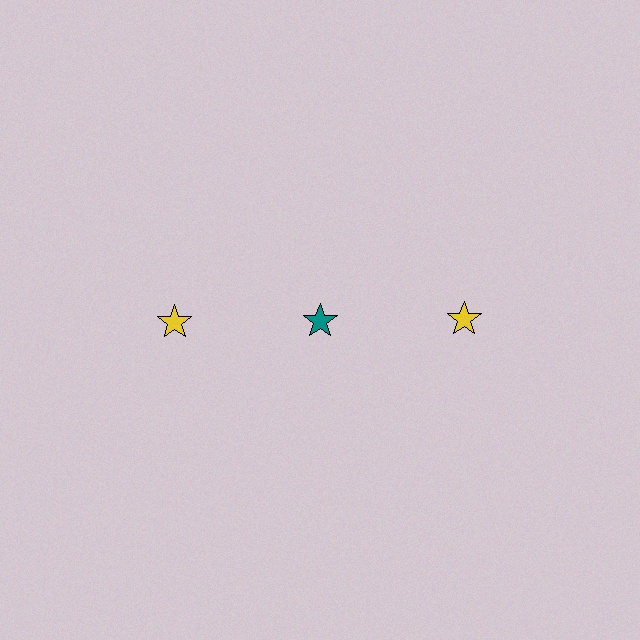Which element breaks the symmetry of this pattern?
The teal star in the top row, second from left column breaks the symmetry. All other shapes are yellow stars.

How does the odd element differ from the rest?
It has a different color: teal instead of yellow.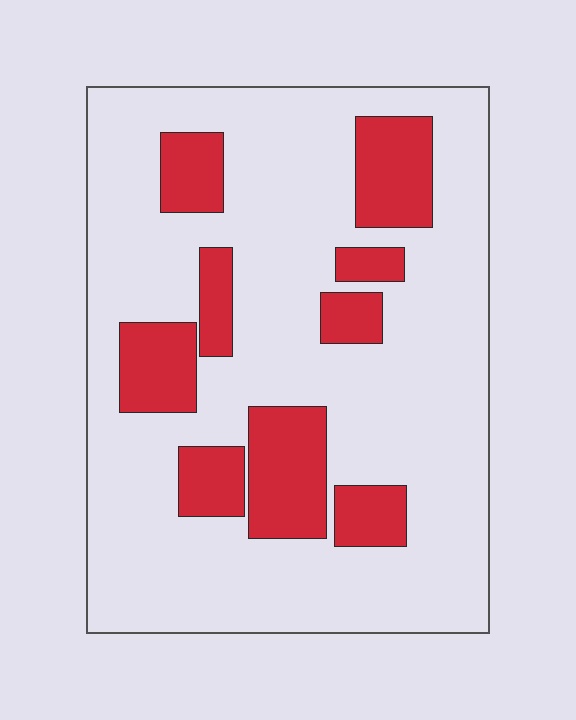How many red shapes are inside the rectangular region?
9.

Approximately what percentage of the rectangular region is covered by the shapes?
Approximately 25%.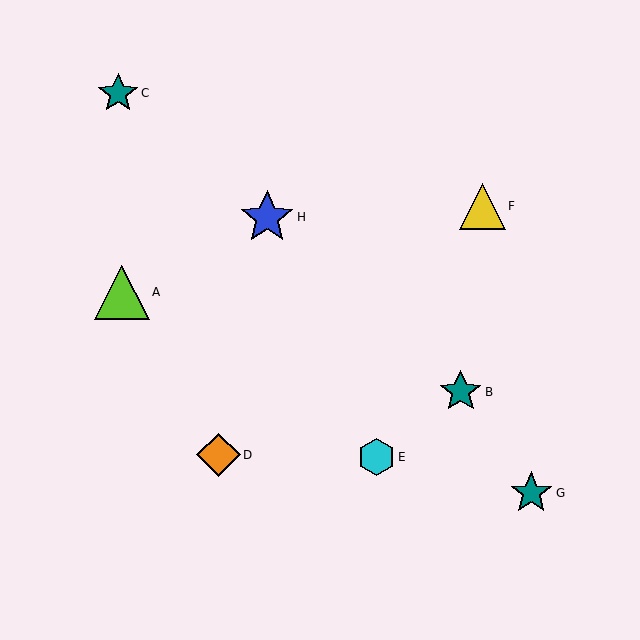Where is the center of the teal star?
The center of the teal star is at (461, 392).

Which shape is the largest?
The lime triangle (labeled A) is the largest.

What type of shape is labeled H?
Shape H is a blue star.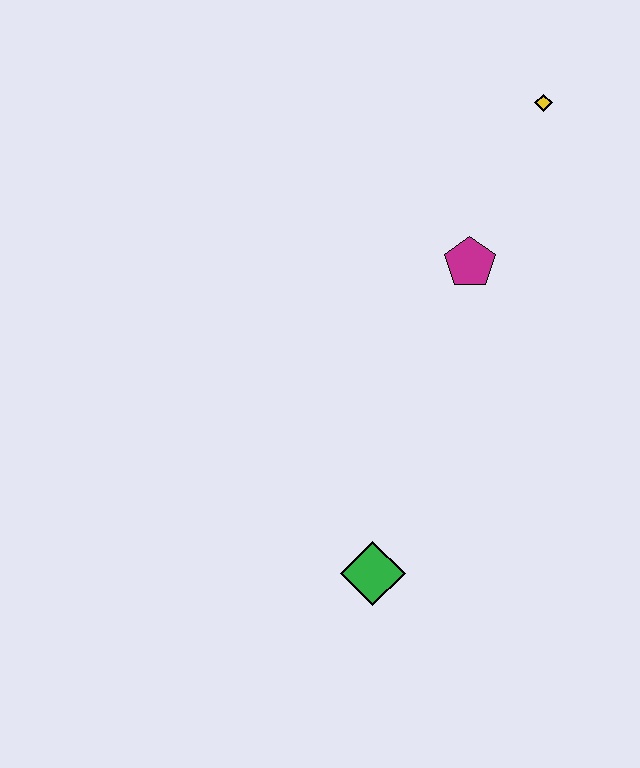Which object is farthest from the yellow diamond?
The green diamond is farthest from the yellow diamond.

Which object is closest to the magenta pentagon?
The yellow diamond is closest to the magenta pentagon.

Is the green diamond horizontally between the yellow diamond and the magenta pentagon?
No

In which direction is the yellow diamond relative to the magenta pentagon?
The yellow diamond is above the magenta pentagon.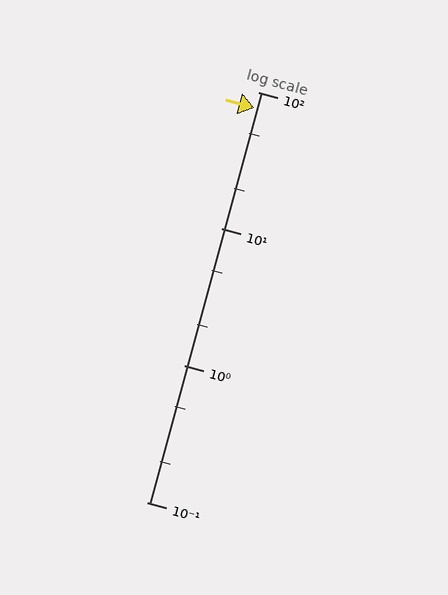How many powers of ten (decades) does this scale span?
The scale spans 3 decades, from 0.1 to 100.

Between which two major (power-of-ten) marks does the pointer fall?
The pointer is between 10 and 100.